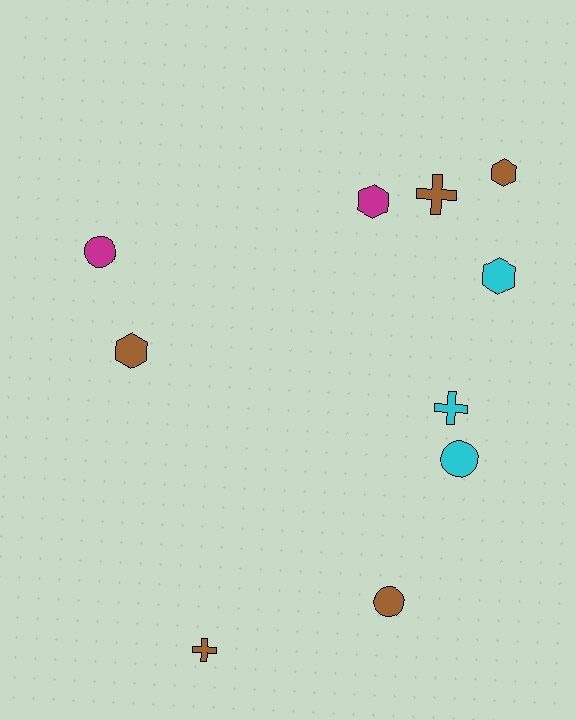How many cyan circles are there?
There is 1 cyan circle.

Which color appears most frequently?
Brown, with 5 objects.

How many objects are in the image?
There are 10 objects.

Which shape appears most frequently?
Hexagon, with 4 objects.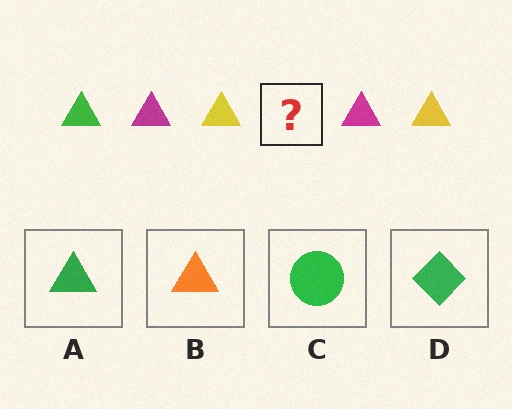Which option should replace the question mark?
Option A.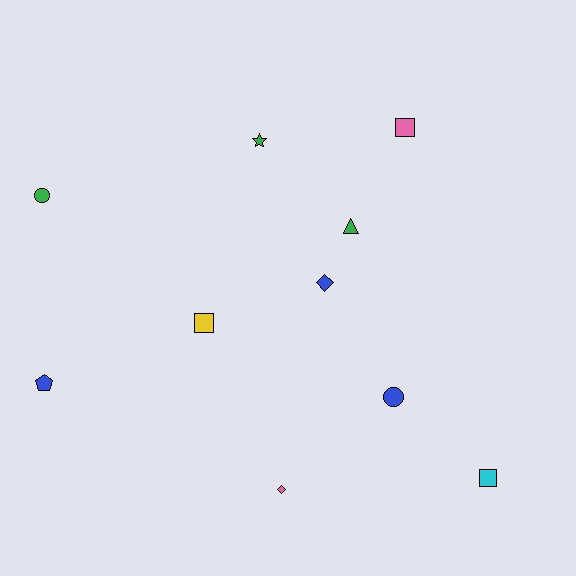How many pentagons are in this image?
There is 1 pentagon.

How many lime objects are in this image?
There are no lime objects.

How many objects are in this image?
There are 10 objects.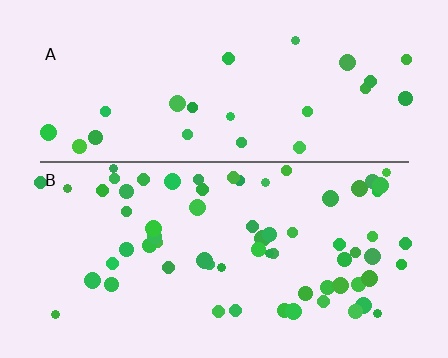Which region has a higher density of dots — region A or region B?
B (the bottom).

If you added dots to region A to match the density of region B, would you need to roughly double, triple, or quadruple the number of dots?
Approximately triple.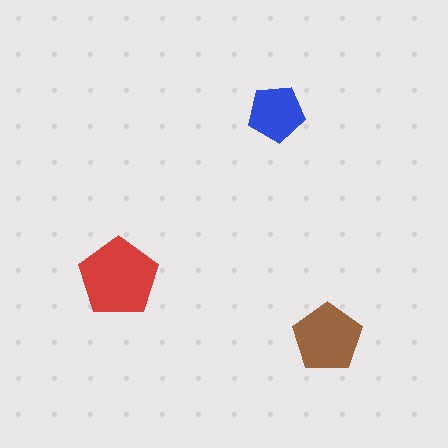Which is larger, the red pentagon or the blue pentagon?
The red one.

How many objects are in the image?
There are 3 objects in the image.